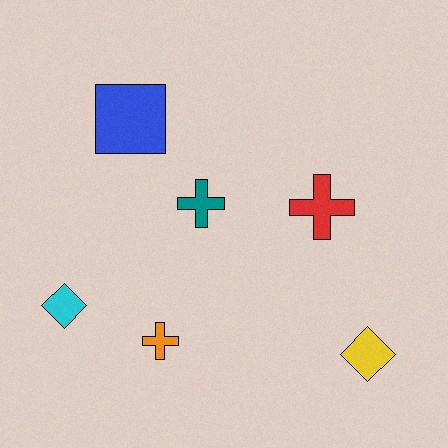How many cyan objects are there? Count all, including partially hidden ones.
There is 1 cyan object.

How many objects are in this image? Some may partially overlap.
There are 6 objects.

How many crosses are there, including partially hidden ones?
There are 3 crosses.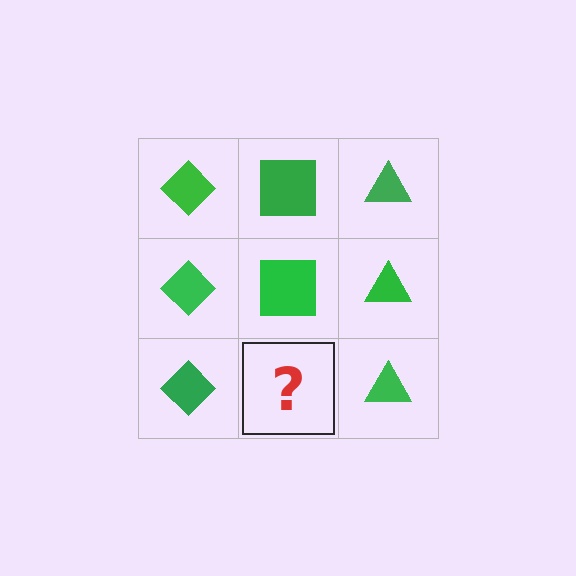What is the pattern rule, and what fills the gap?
The rule is that each column has a consistent shape. The gap should be filled with a green square.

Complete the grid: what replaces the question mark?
The question mark should be replaced with a green square.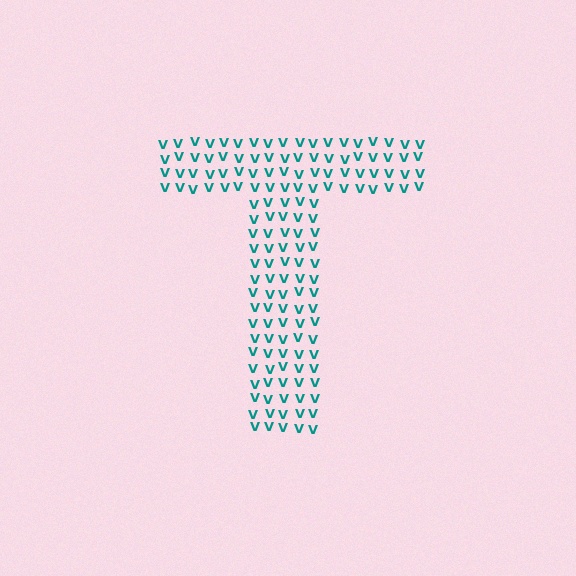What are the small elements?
The small elements are letter V's.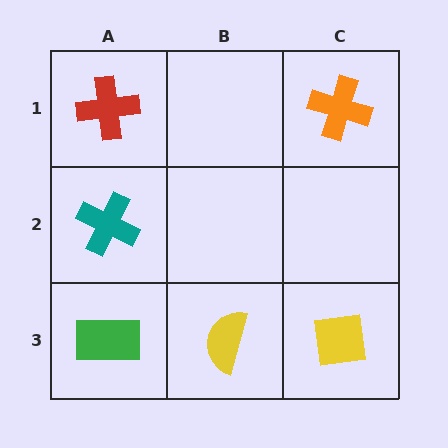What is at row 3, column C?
A yellow square.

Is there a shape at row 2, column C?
No, that cell is empty.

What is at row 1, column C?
An orange cross.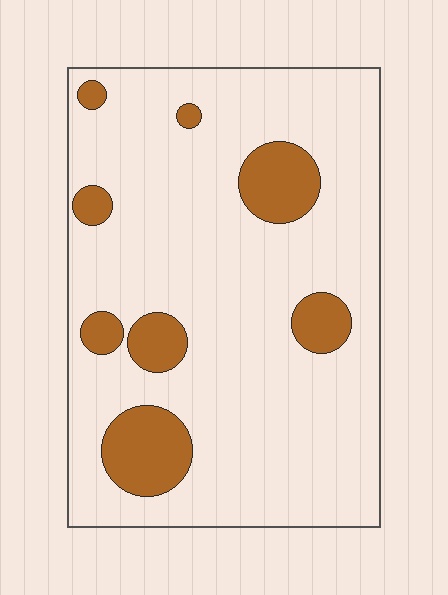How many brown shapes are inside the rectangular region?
8.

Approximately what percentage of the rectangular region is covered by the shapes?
Approximately 15%.